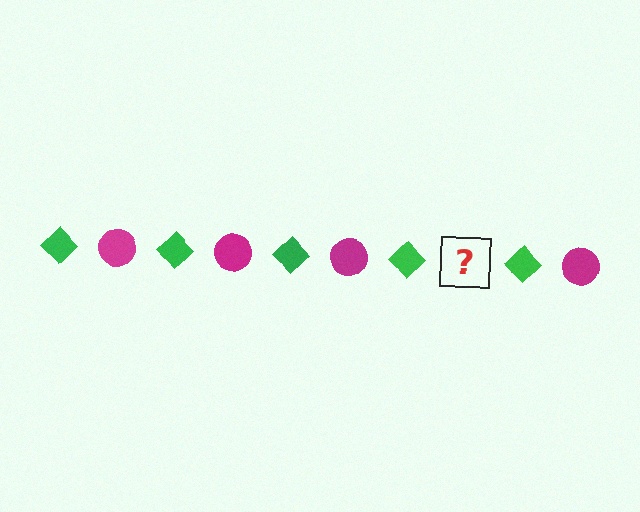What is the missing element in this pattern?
The missing element is a magenta circle.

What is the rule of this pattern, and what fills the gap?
The rule is that the pattern alternates between green diamond and magenta circle. The gap should be filled with a magenta circle.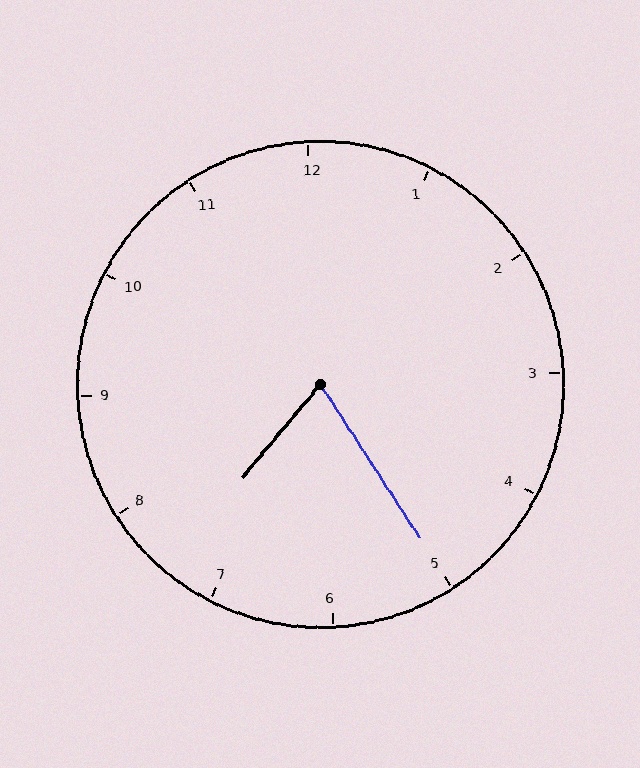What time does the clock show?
7:25.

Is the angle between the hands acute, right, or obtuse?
It is acute.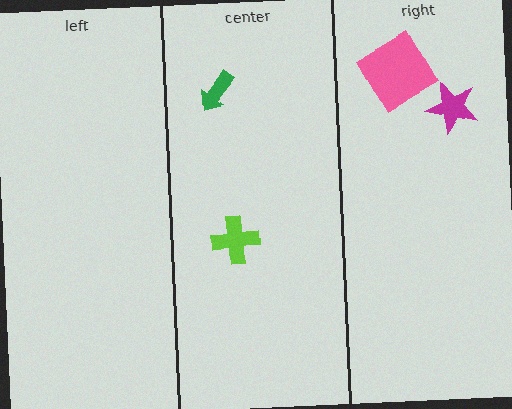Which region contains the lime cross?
The center region.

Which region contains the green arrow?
The center region.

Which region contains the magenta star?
The right region.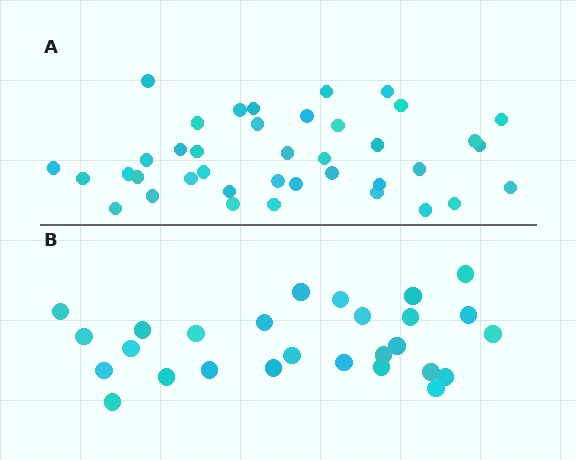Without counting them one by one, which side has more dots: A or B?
Region A (the top region) has more dots.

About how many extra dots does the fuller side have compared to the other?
Region A has roughly 12 or so more dots than region B.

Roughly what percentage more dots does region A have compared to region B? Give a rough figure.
About 45% more.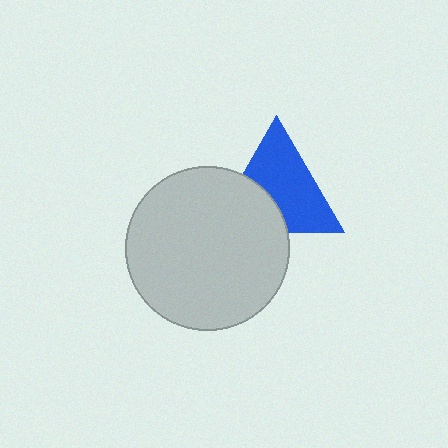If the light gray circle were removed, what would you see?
You would see the complete blue triangle.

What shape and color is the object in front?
The object in front is a light gray circle.